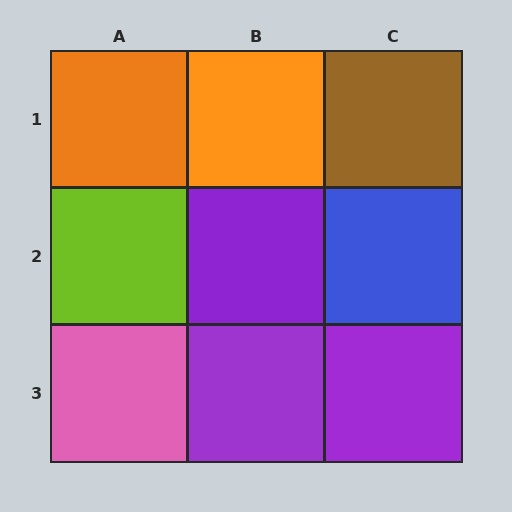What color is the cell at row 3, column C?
Purple.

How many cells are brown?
1 cell is brown.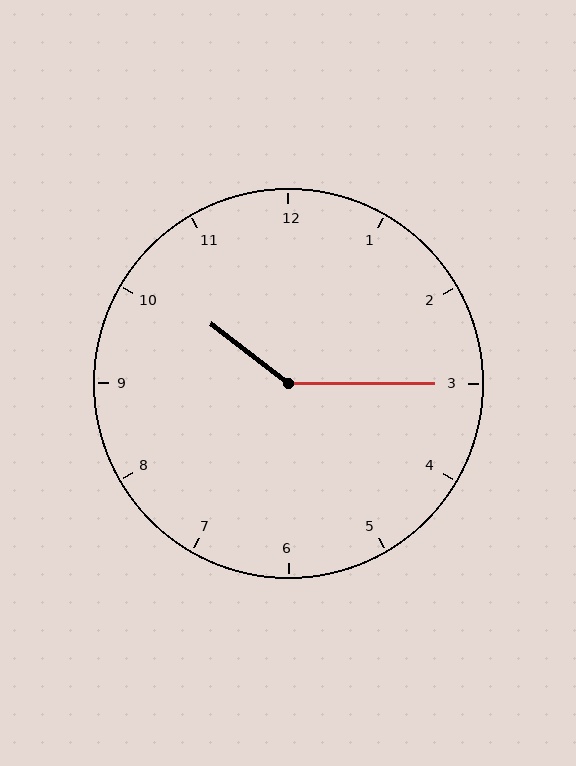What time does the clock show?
10:15.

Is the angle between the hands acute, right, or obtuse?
It is obtuse.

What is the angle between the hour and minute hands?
Approximately 142 degrees.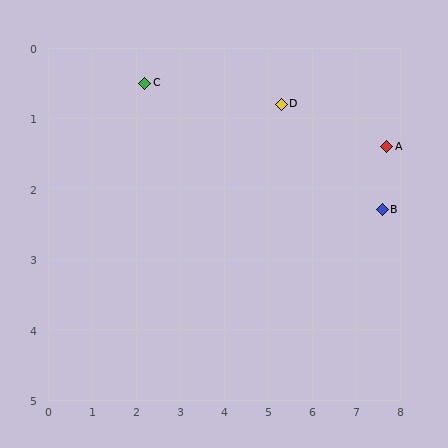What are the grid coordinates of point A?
Point A is at approximately (7.7, 1.4).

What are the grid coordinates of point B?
Point B is at approximately (7.6, 2.3).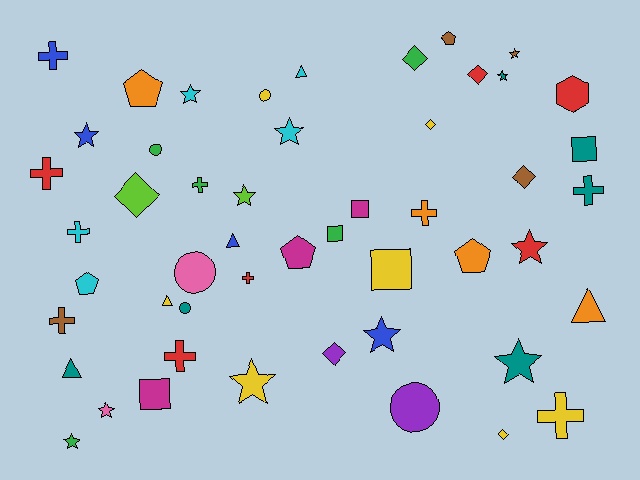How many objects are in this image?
There are 50 objects.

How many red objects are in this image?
There are 6 red objects.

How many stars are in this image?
There are 12 stars.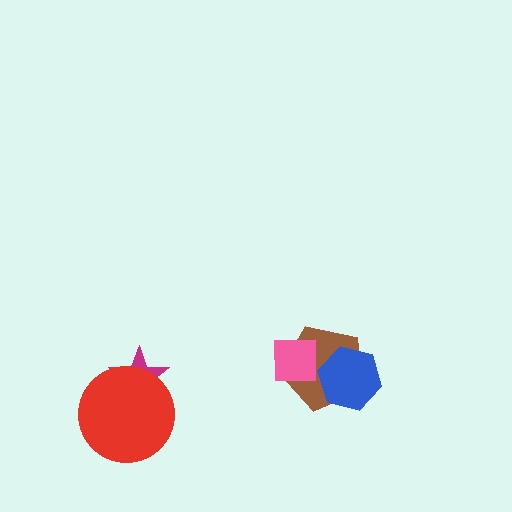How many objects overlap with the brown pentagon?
2 objects overlap with the brown pentagon.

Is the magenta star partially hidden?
Yes, it is partially covered by another shape.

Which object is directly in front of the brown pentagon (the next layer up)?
The blue hexagon is directly in front of the brown pentagon.